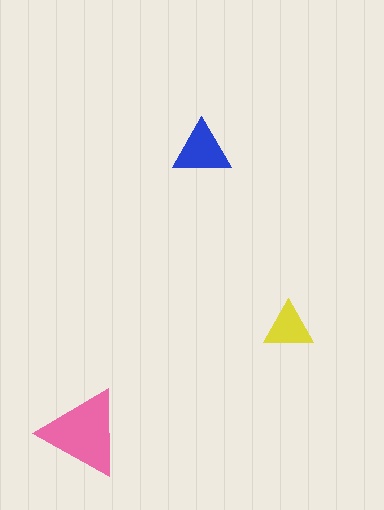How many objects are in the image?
There are 3 objects in the image.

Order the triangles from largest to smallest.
the pink one, the blue one, the yellow one.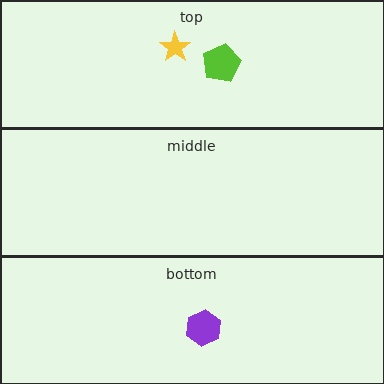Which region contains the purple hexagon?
The bottom region.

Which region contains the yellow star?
The top region.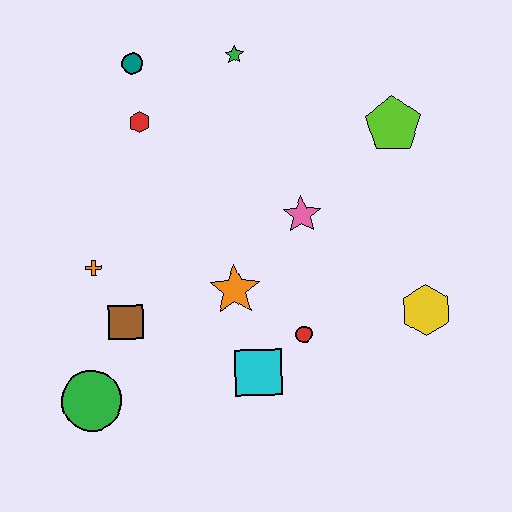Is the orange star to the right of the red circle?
No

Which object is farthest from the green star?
The green circle is farthest from the green star.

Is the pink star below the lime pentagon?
Yes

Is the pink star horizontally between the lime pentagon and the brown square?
Yes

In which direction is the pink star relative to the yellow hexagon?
The pink star is to the left of the yellow hexagon.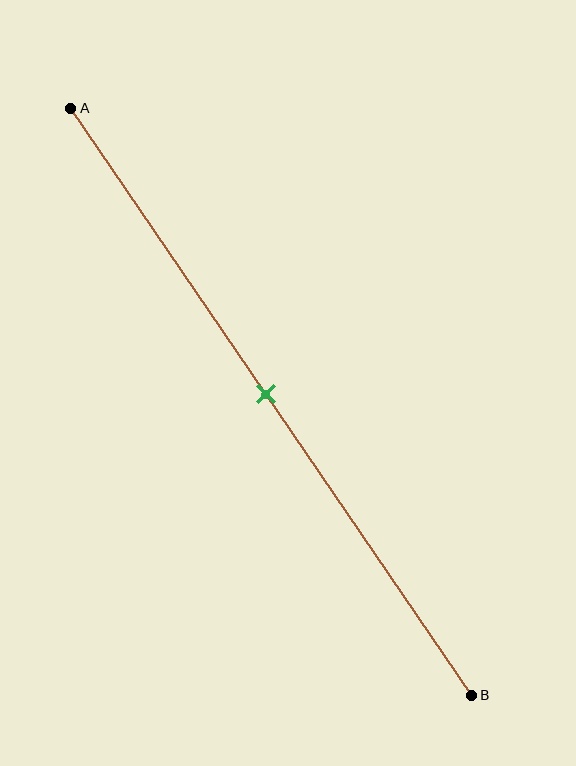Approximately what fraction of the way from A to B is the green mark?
The green mark is approximately 50% of the way from A to B.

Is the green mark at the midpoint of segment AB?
Yes, the mark is approximately at the midpoint.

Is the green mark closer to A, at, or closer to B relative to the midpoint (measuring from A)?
The green mark is approximately at the midpoint of segment AB.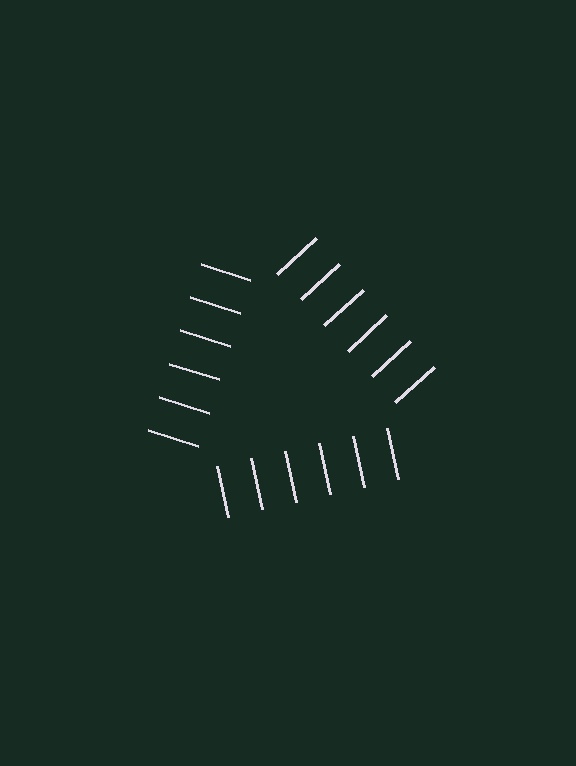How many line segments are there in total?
18 — 6 along each of the 3 edges.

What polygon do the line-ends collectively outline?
An illusory triangle — the line segments terminate on its edges but no continuous stroke is drawn.